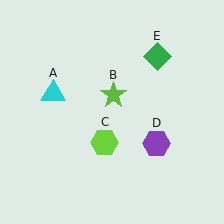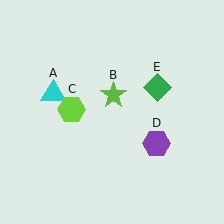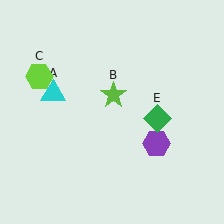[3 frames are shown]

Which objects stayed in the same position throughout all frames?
Cyan triangle (object A) and lime star (object B) and purple hexagon (object D) remained stationary.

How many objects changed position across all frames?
2 objects changed position: lime hexagon (object C), green diamond (object E).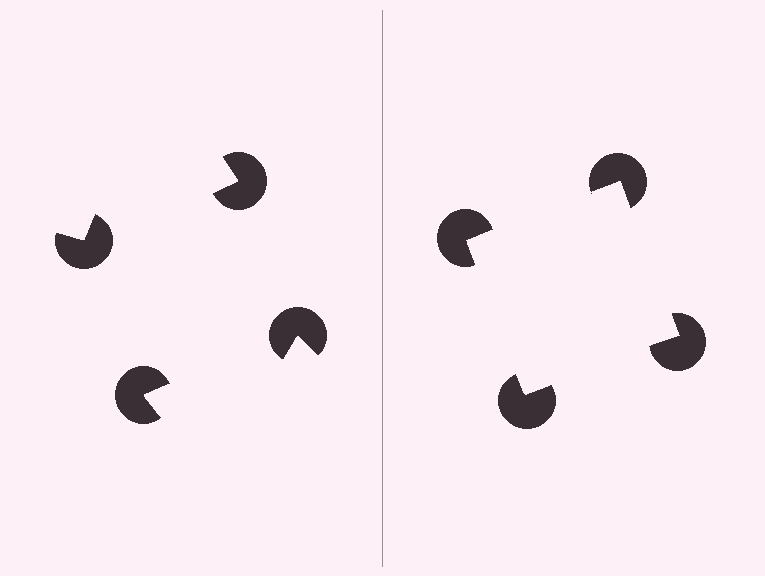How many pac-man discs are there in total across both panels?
8 — 4 on each side.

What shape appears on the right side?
An illusory square.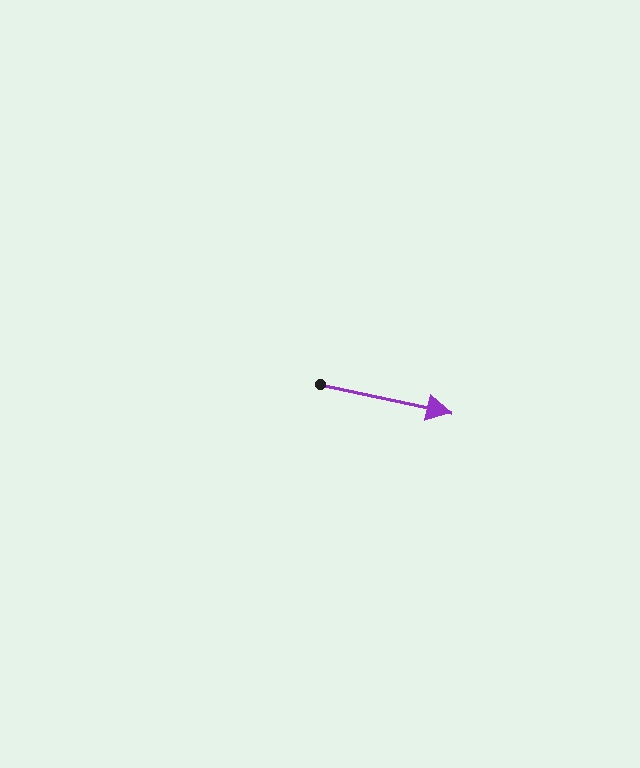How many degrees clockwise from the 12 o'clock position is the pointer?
Approximately 102 degrees.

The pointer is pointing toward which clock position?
Roughly 3 o'clock.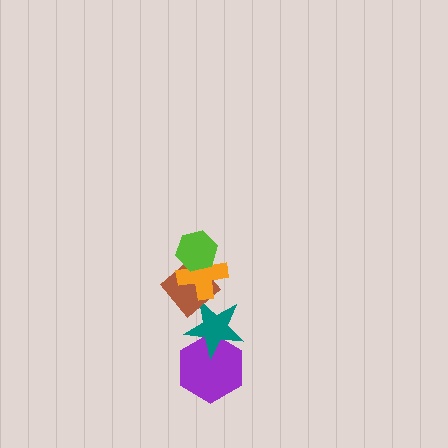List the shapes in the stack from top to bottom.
From top to bottom: the lime hexagon, the orange cross, the brown diamond, the teal star, the purple hexagon.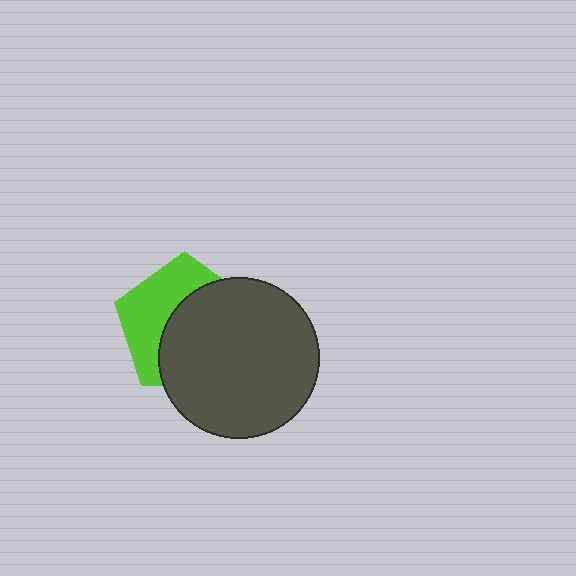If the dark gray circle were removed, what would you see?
You would see the complete lime pentagon.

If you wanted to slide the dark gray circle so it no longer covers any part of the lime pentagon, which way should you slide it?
Slide it toward the lower-right — that is the most direct way to separate the two shapes.